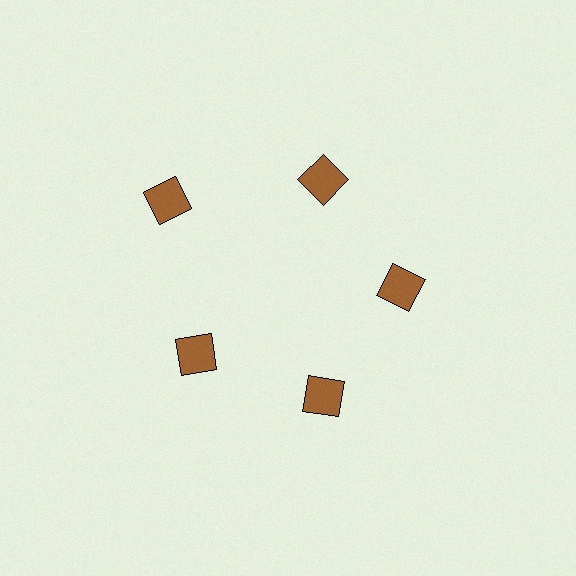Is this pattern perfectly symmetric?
No. The 5 brown squares are arranged in a ring, but one element near the 10 o'clock position is pushed outward from the center, breaking the 5-fold rotational symmetry.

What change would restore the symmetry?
The symmetry would be restored by moving it inward, back onto the ring so that all 5 squares sit at equal angles and equal distance from the center.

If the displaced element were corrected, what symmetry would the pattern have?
It would have 5-fold rotational symmetry — the pattern would map onto itself every 72 degrees.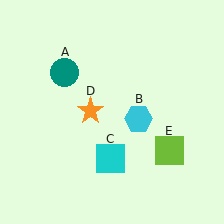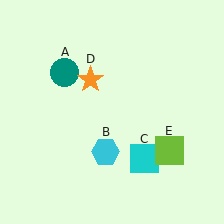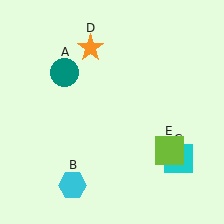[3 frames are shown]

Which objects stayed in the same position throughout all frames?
Teal circle (object A) and lime square (object E) remained stationary.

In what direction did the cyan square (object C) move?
The cyan square (object C) moved right.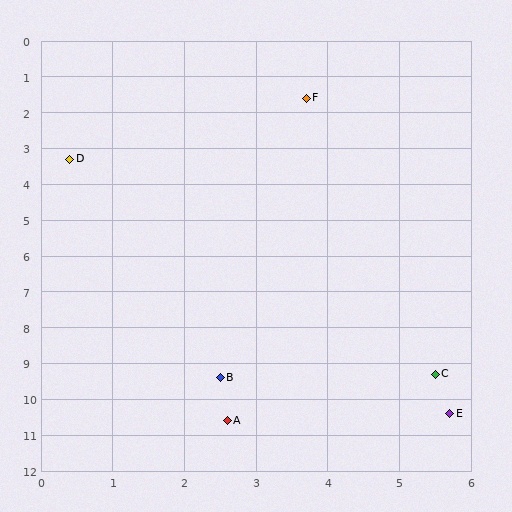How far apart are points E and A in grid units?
Points E and A are about 3.1 grid units apart.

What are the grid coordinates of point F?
Point F is at approximately (3.7, 1.6).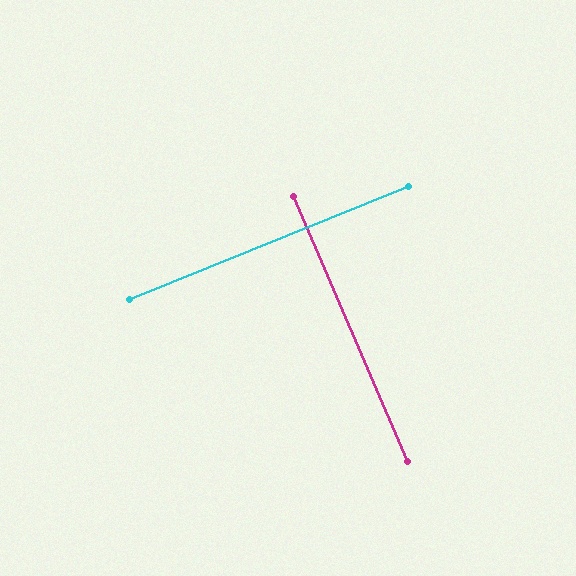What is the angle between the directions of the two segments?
Approximately 89 degrees.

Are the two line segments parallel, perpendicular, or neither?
Perpendicular — they meet at approximately 89°.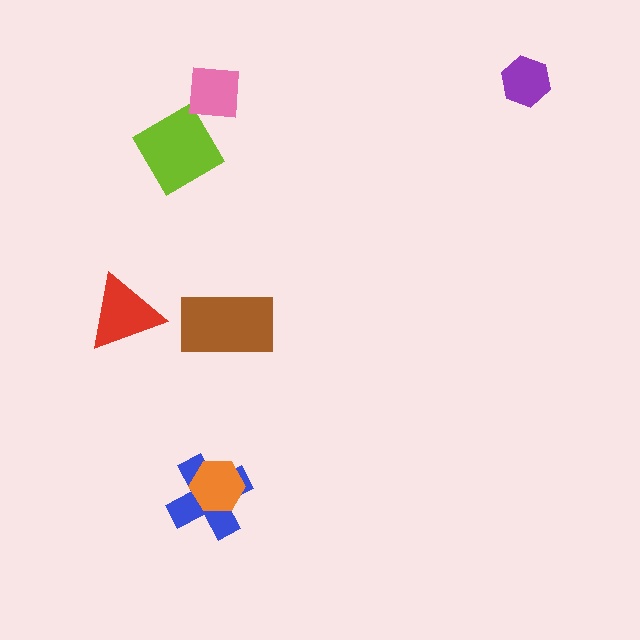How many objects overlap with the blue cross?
1 object overlaps with the blue cross.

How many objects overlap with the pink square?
1 object overlaps with the pink square.